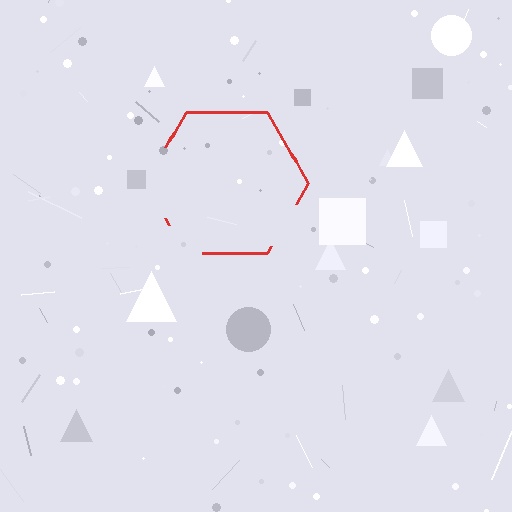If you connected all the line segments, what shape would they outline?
They would outline a hexagon.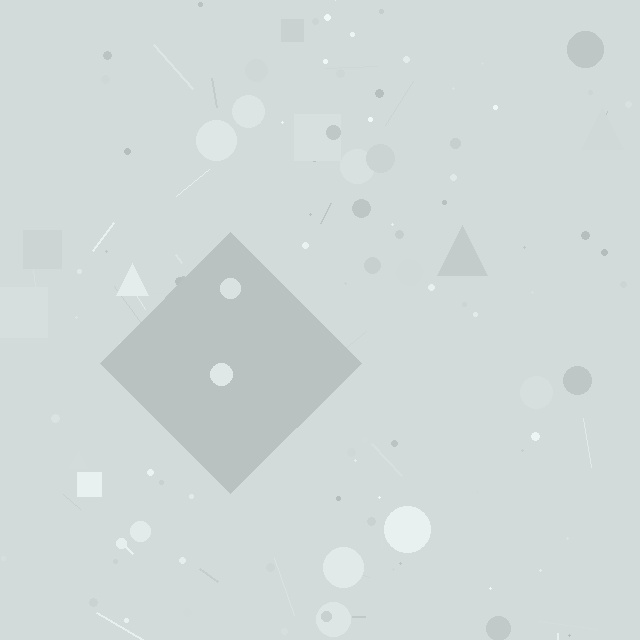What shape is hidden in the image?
A diamond is hidden in the image.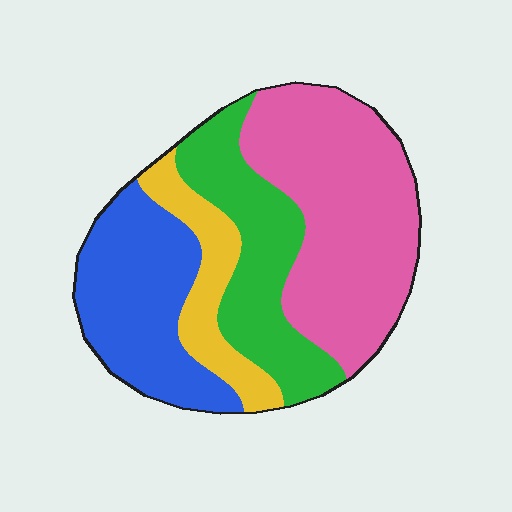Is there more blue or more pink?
Pink.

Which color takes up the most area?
Pink, at roughly 40%.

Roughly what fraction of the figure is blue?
Blue covers about 25% of the figure.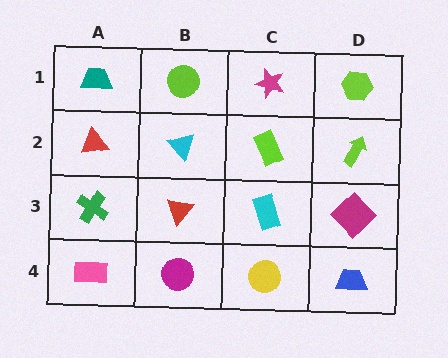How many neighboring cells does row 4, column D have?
2.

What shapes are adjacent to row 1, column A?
A red triangle (row 2, column A), a lime circle (row 1, column B).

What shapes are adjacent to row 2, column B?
A lime circle (row 1, column B), a red triangle (row 3, column B), a red triangle (row 2, column A), a lime rectangle (row 2, column C).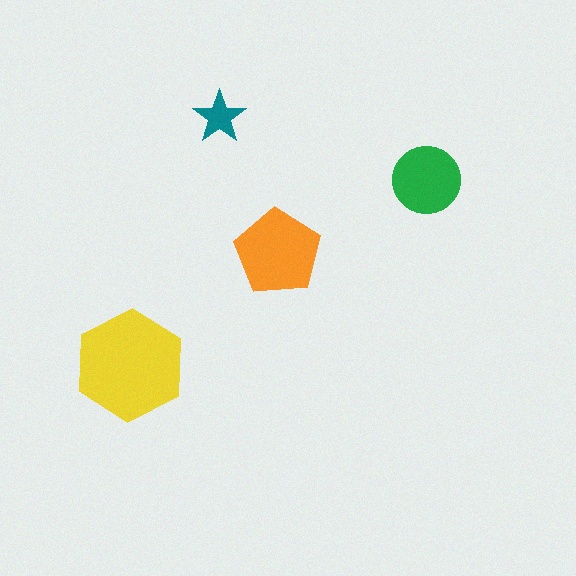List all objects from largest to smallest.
The yellow hexagon, the orange pentagon, the green circle, the teal star.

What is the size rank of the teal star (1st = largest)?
4th.